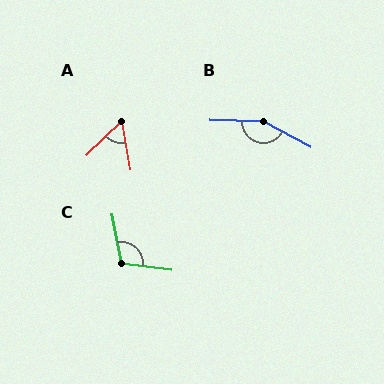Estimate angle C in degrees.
Approximately 108 degrees.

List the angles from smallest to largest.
A (55°), C (108°), B (153°).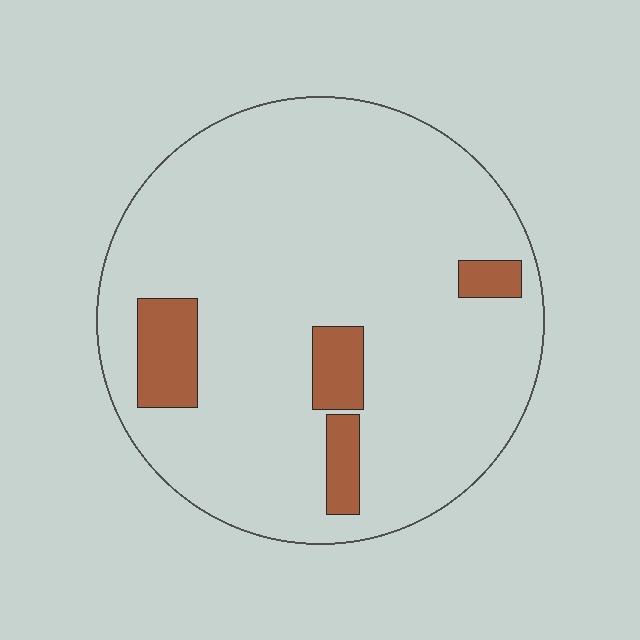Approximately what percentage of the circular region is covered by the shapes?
Approximately 10%.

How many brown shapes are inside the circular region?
4.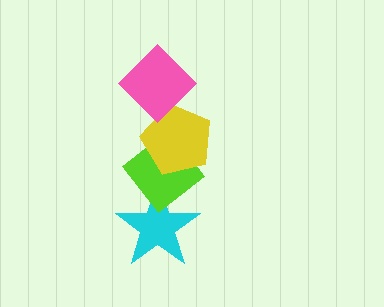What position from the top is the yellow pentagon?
The yellow pentagon is 2nd from the top.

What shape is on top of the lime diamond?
The yellow pentagon is on top of the lime diamond.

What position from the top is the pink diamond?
The pink diamond is 1st from the top.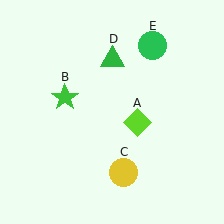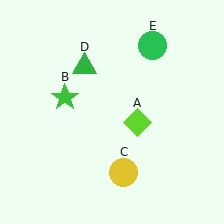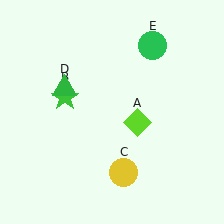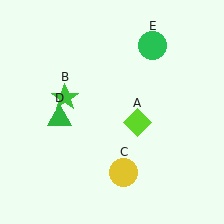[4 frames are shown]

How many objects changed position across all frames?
1 object changed position: green triangle (object D).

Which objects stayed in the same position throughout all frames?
Lime diamond (object A) and green star (object B) and yellow circle (object C) and green circle (object E) remained stationary.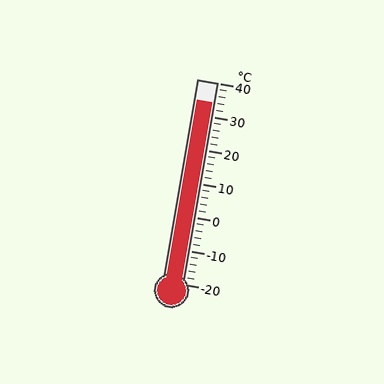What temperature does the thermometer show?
The thermometer shows approximately 34°C.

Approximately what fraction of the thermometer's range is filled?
The thermometer is filled to approximately 90% of its range.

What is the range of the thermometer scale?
The thermometer scale ranges from -20°C to 40°C.